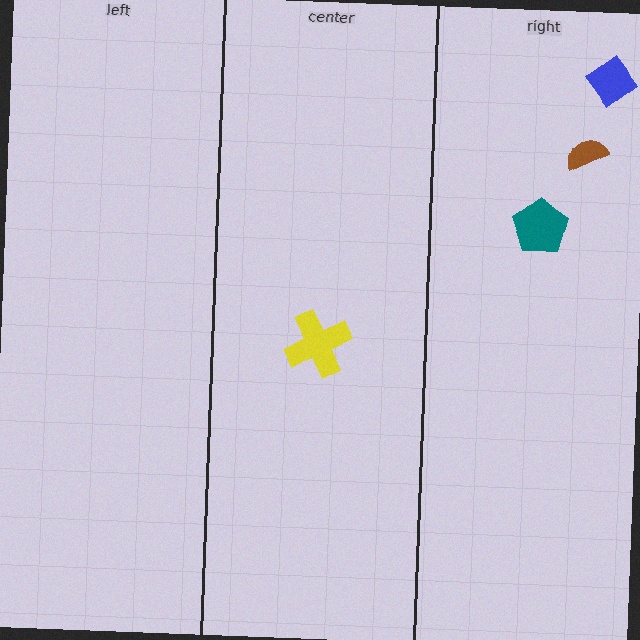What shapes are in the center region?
The yellow cross.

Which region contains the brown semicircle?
The right region.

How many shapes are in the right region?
3.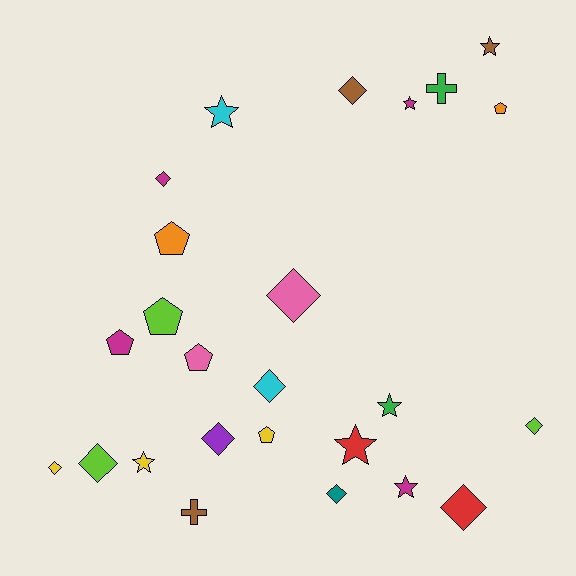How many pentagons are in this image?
There are 6 pentagons.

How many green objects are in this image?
There are 2 green objects.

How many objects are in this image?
There are 25 objects.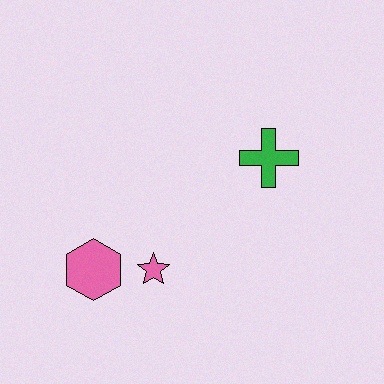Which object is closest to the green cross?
The pink star is closest to the green cross.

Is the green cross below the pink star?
No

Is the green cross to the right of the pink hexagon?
Yes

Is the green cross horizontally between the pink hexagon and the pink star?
No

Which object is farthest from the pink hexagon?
The green cross is farthest from the pink hexagon.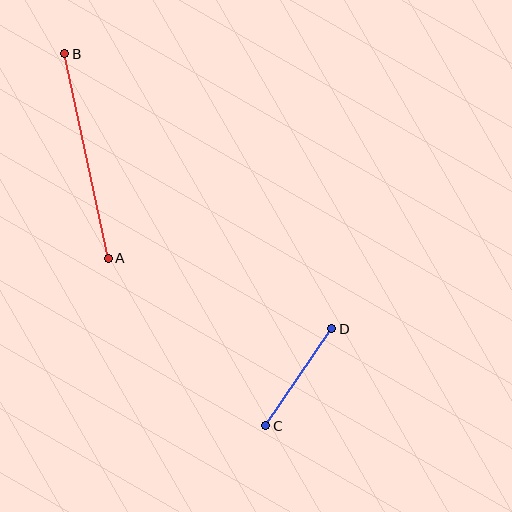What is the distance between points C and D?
The distance is approximately 118 pixels.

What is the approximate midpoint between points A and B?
The midpoint is at approximately (87, 156) pixels.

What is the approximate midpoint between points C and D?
The midpoint is at approximately (299, 377) pixels.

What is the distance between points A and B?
The distance is approximately 209 pixels.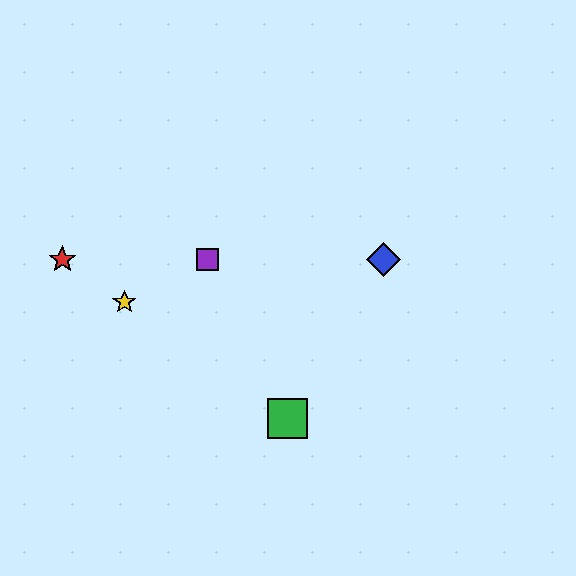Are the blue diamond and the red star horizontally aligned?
Yes, both are at y≈259.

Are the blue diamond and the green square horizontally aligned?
No, the blue diamond is at y≈259 and the green square is at y≈418.